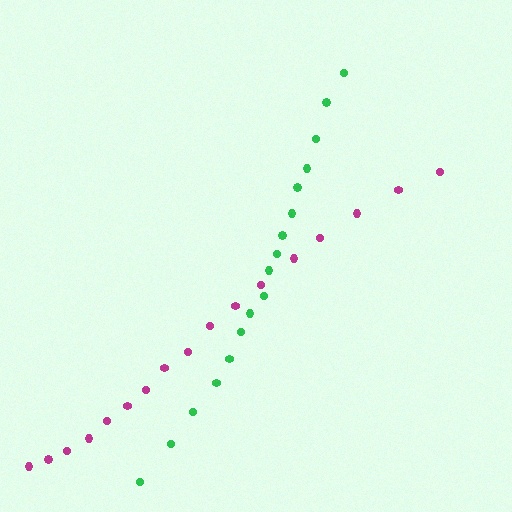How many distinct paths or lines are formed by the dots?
There are 2 distinct paths.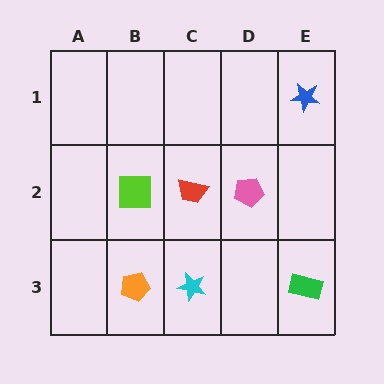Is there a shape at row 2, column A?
No, that cell is empty.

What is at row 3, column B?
An orange pentagon.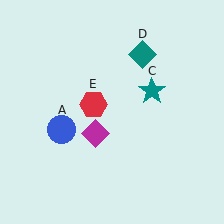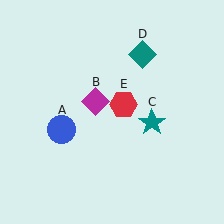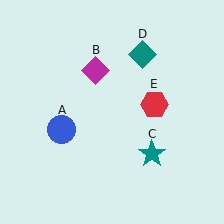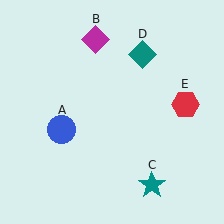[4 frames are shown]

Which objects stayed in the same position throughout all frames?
Blue circle (object A) and teal diamond (object D) remained stationary.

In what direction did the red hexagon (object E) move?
The red hexagon (object E) moved right.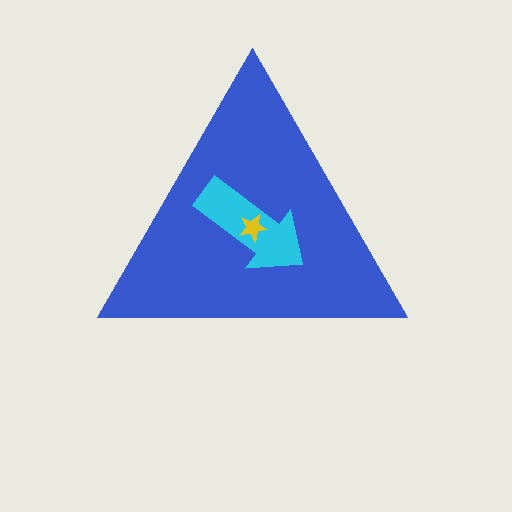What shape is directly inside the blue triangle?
The cyan arrow.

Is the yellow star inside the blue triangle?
Yes.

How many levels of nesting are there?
3.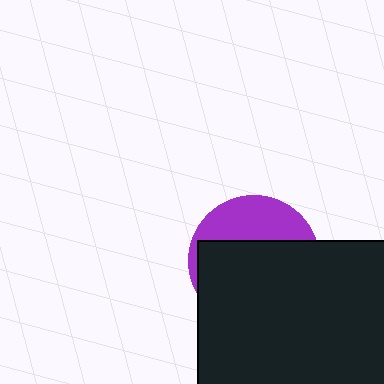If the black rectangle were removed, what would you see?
You would see the complete purple circle.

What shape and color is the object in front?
The object in front is a black rectangle.